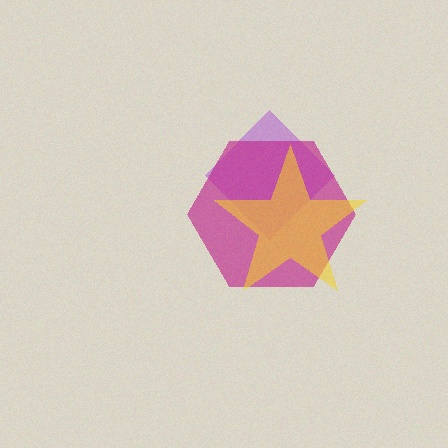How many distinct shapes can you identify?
There are 3 distinct shapes: a purple diamond, a magenta hexagon, a yellow star.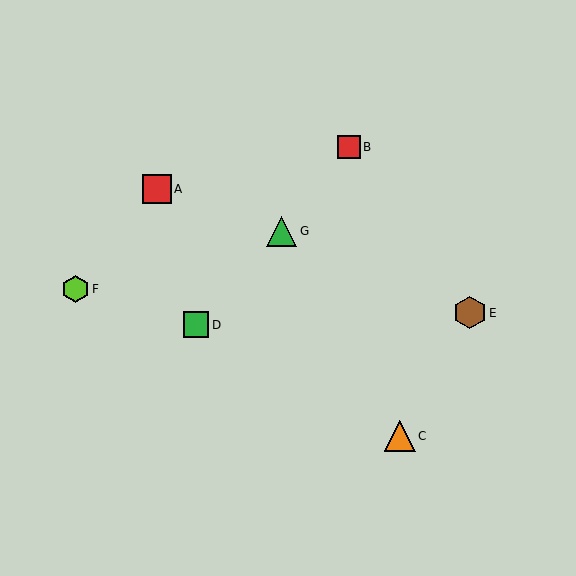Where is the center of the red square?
The center of the red square is at (349, 147).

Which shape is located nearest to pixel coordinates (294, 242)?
The green triangle (labeled G) at (282, 231) is nearest to that location.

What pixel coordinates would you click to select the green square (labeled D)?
Click at (196, 325) to select the green square D.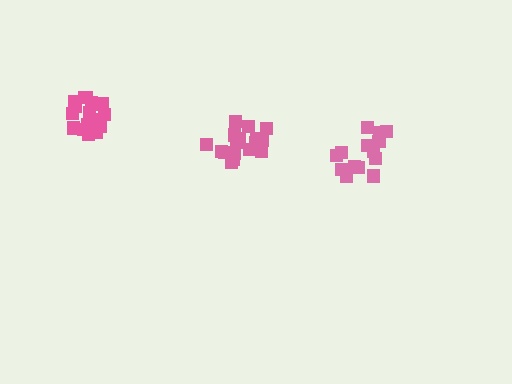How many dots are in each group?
Group 1: 14 dots, Group 2: 17 dots, Group 3: 18 dots (49 total).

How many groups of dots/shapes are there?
There are 3 groups.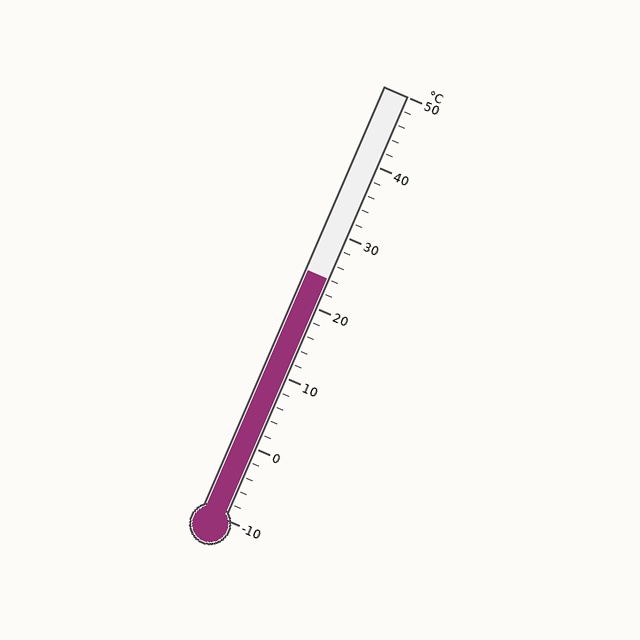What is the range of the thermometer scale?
The thermometer scale ranges from -10°C to 50°C.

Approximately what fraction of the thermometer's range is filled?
The thermometer is filled to approximately 55% of its range.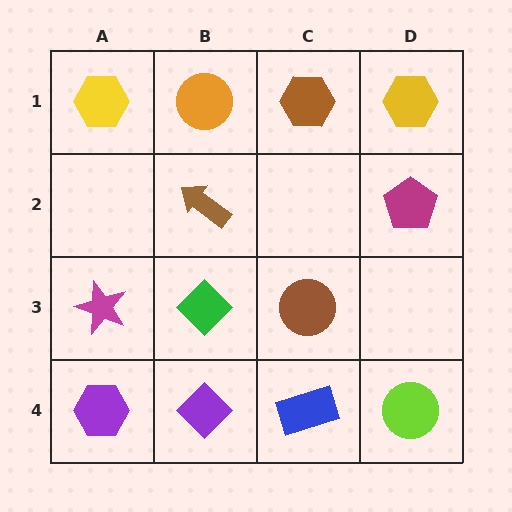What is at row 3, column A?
A magenta star.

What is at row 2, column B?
A brown arrow.